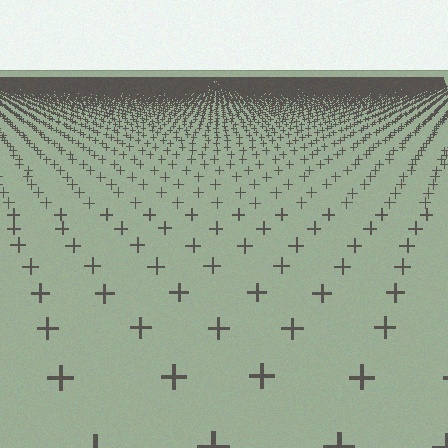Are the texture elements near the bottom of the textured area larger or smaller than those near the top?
Larger. Near the bottom, elements are closer to the viewer and appear at a bigger on-screen size.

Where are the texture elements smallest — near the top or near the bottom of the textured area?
Near the top.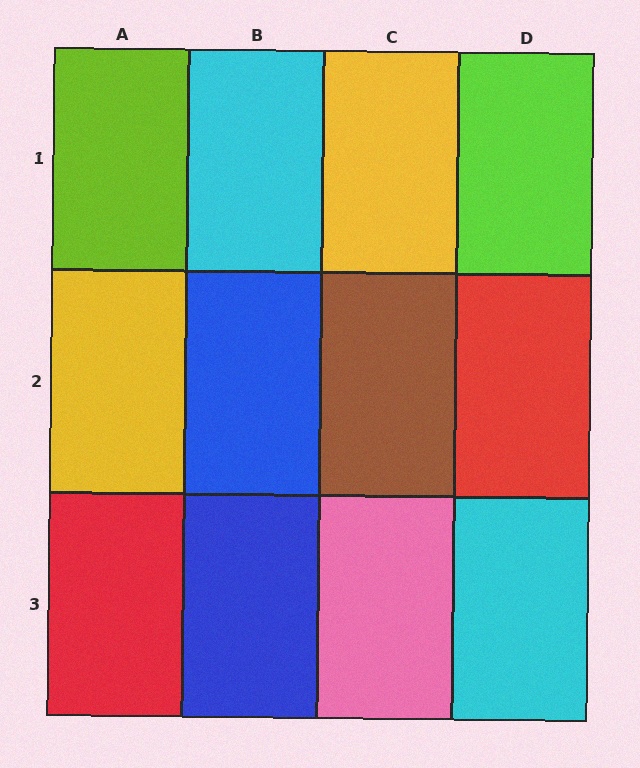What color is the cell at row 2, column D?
Red.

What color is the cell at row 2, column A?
Yellow.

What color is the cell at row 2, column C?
Brown.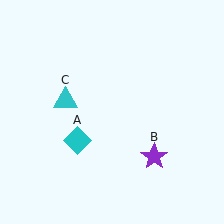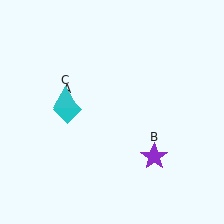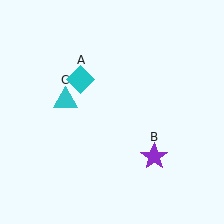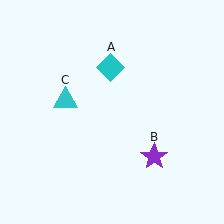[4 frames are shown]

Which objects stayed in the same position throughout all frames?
Purple star (object B) and cyan triangle (object C) remained stationary.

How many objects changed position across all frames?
1 object changed position: cyan diamond (object A).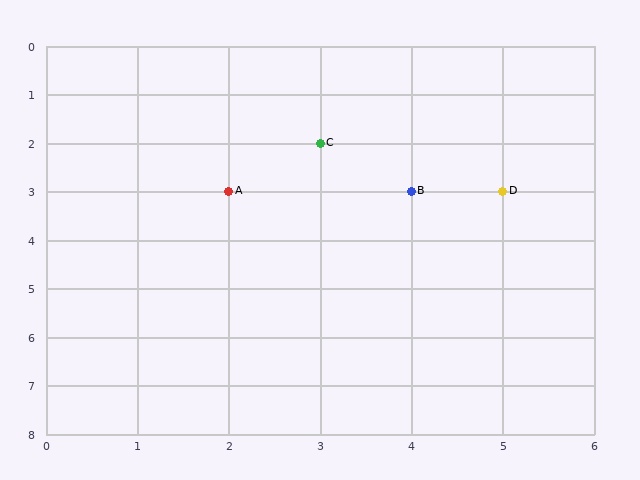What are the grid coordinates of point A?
Point A is at grid coordinates (2, 3).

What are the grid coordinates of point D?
Point D is at grid coordinates (5, 3).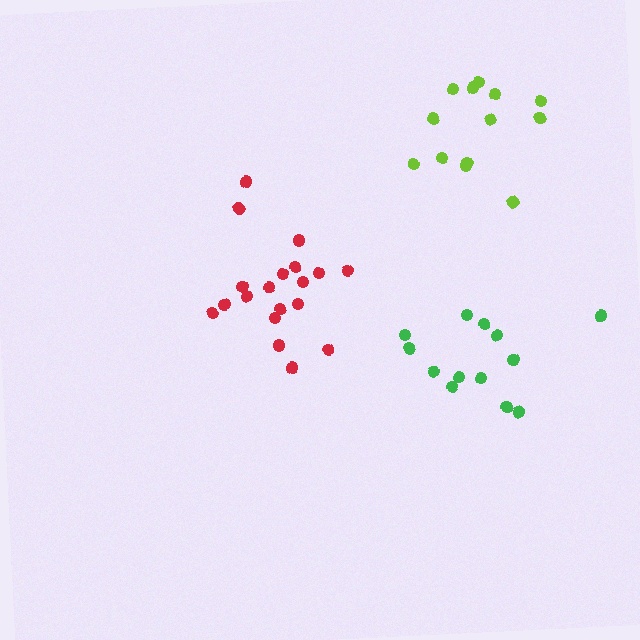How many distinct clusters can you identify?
There are 3 distinct clusters.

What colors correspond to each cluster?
The clusters are colored: red, green, lime.